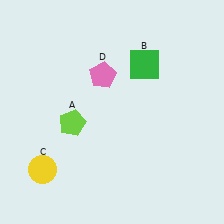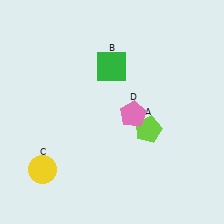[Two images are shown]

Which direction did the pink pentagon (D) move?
The pink pentagon (D) moved down.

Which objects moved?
The objects that moved are: the lime pentagon (A), the green square (B), the pink pentagon (D).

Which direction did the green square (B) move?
The green square (B) moved left.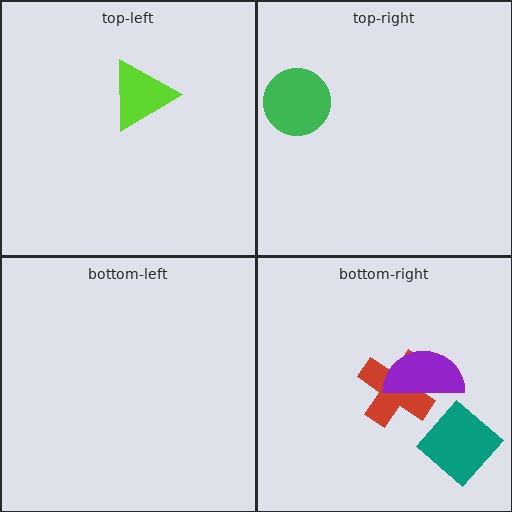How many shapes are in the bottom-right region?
3.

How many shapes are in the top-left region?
1.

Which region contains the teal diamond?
The bottom-right region.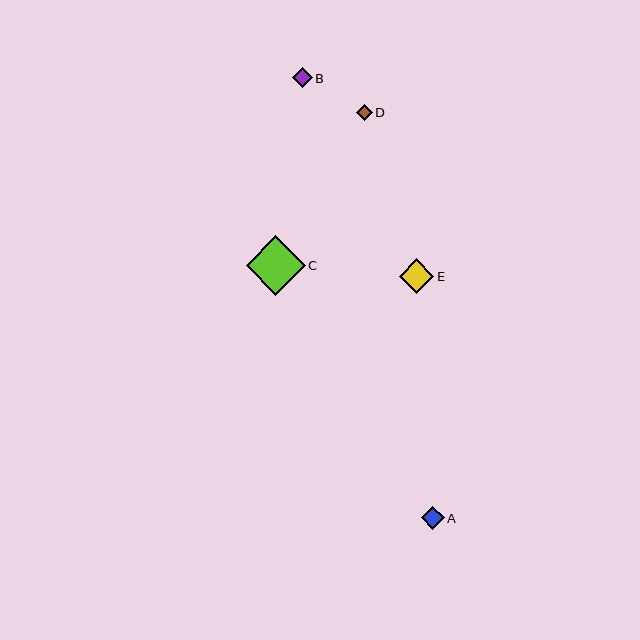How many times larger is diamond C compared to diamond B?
Diamond C is approximately 3.0 times the size of diamond B.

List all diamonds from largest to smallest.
From largest to smallest: C, E, A, B, D.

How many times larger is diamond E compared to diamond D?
Diamond E is approximately 2.2 times the size of diamond D.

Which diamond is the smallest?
Diamond D is the smallest with a size of approximately 16 pixels.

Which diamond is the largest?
Diamond C is the largest with a size of approximately 59 pixels.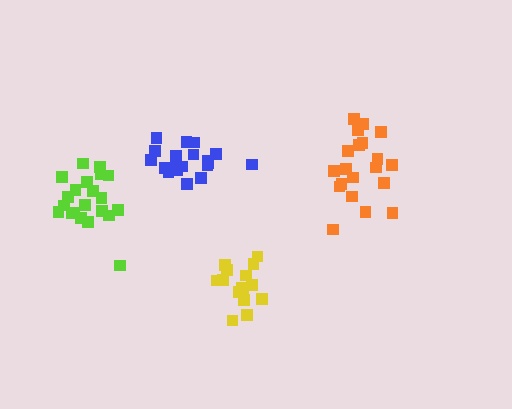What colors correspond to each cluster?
The clusters are colored: yellow, orange, blue, lime.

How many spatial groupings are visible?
There are 4 spatial groupings.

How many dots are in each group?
Group 1: 15 dots, Group 2: 20 dots, Group 3: 19 dots, Group 4: 21 dots (75 total).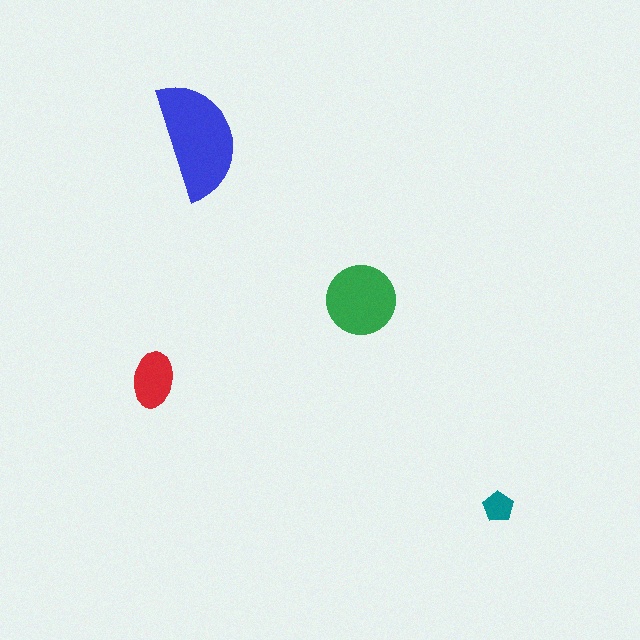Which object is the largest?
The blue semicircle.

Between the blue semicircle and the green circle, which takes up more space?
The blue semicircle.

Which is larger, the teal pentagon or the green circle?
The green circle.